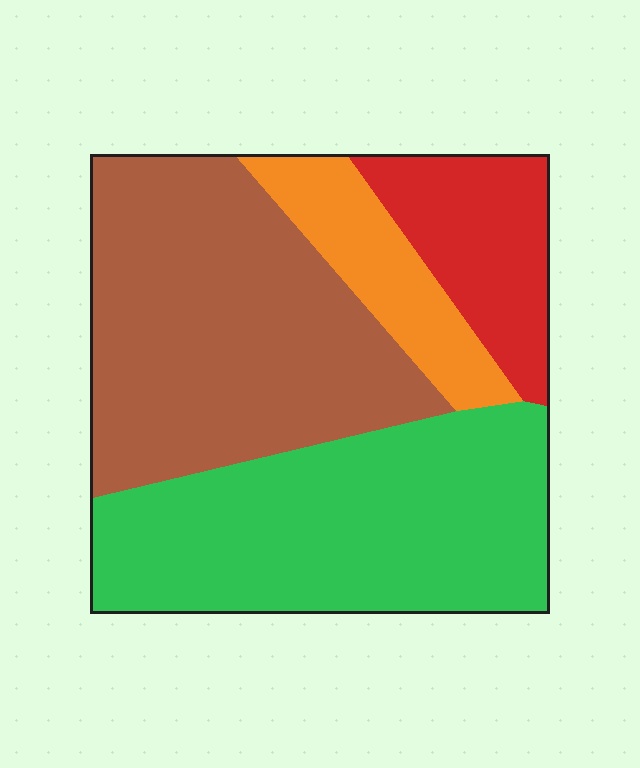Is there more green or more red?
Green.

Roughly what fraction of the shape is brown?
Brown takes up between a third and a half of the shape.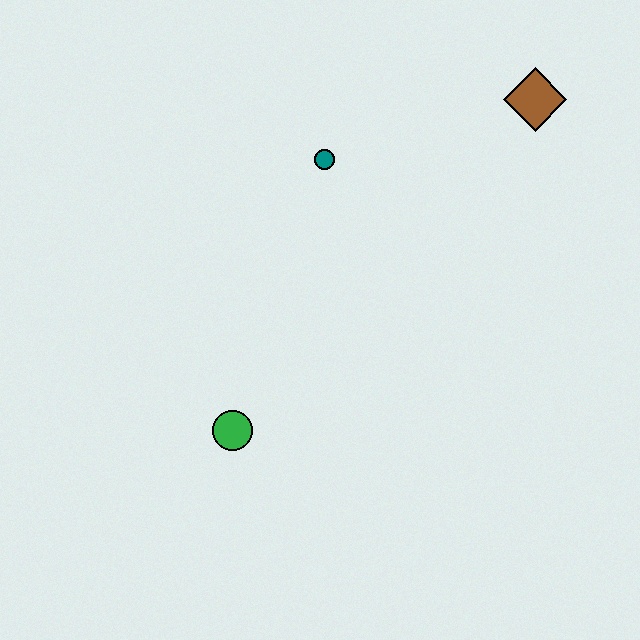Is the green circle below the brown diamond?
Yes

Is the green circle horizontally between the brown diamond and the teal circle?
No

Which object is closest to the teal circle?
The brown diamond is closest to the teal circle.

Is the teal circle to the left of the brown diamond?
Yes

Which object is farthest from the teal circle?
The green circle is farthest from the teal circle.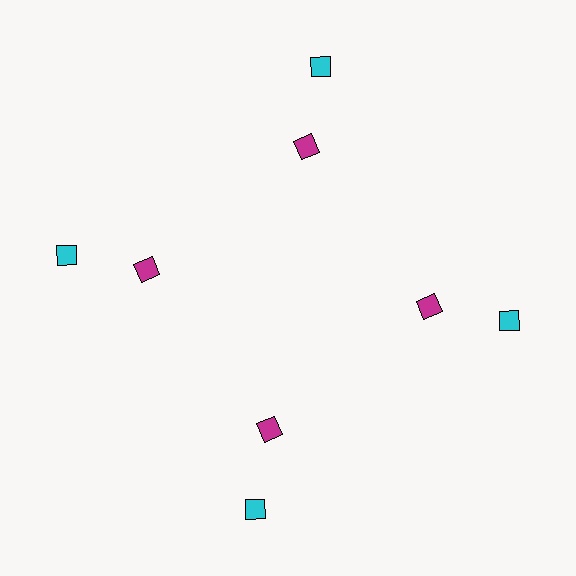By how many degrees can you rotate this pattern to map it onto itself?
The pattern maps onto itself every 90 degrees of rotation.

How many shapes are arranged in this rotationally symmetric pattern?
There are 8 shapes, arranged in 4 groups of 2.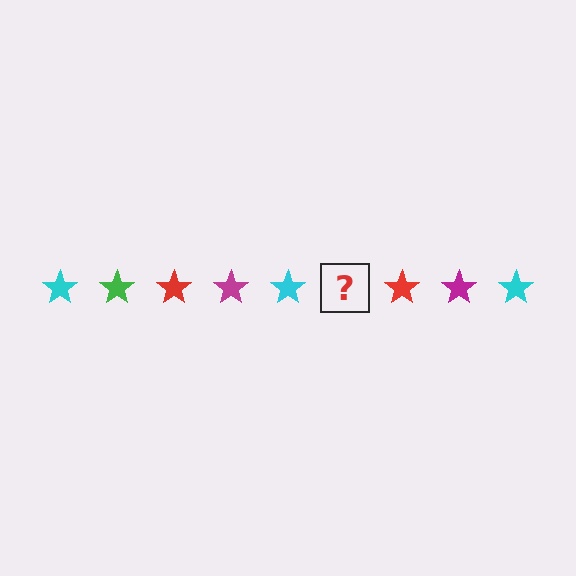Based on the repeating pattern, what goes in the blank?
The blank should be a green star.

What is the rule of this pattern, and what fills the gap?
The rule is that the pattern cycles through cyan, green, red, magenta stars. The gap should be filled with a green star.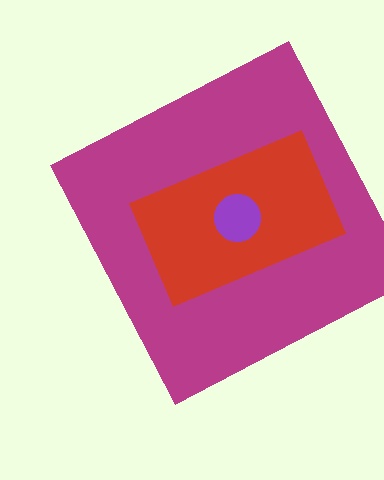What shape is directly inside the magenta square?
The red rectangle.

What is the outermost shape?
The magenta square.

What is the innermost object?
The purple circle.